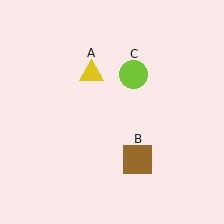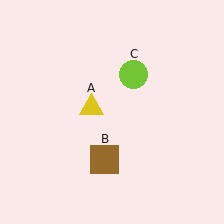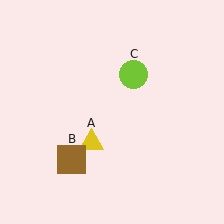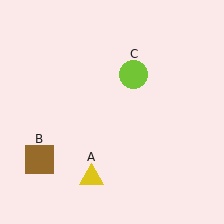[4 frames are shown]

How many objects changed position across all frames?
2 objects changed position: yellow triangle (object A), brown square (object B).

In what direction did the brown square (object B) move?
The brown square (object B) moved left.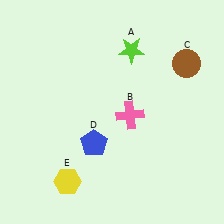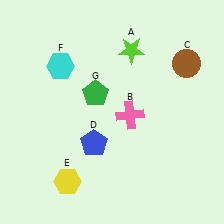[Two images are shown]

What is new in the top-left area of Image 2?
A cyan hexagon (F) was added in the top-left area of Image 2.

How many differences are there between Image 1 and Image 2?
There are 2 differences between the two images.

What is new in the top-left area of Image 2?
A green pentagon (G) was added in the top-left area of Image 2.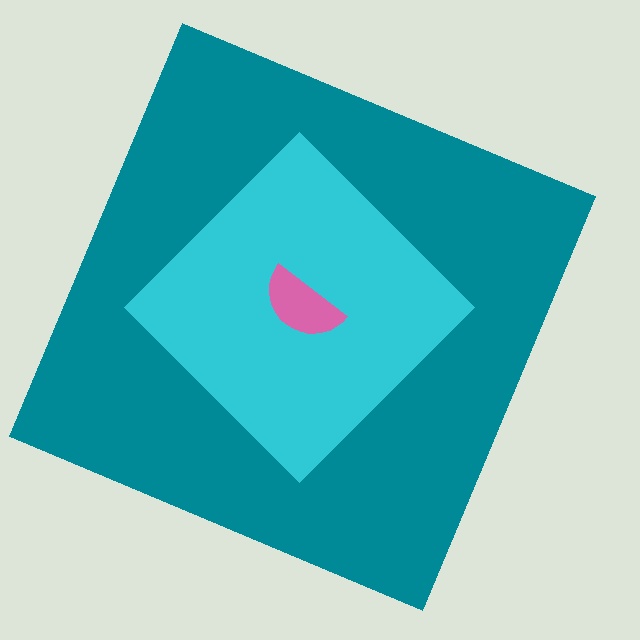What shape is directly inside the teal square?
The cyan diamond.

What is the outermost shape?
The teal square.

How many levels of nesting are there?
3.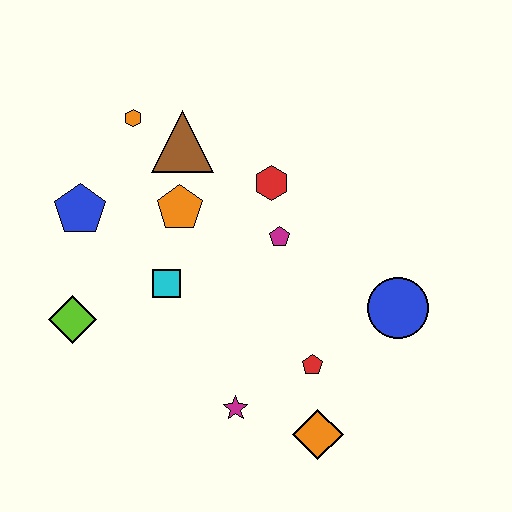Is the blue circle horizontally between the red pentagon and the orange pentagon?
No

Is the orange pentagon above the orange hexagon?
No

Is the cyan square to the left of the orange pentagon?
Yes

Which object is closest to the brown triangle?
The orange hexagon is closest to the brown triangle.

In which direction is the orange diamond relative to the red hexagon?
The orange diamond is below the red hexagon.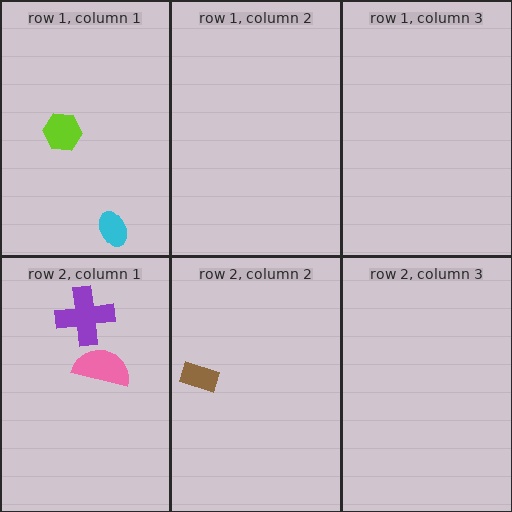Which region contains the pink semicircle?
The row 2, column 1 region.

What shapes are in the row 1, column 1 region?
The lime hexagon, the cyan ellipse.